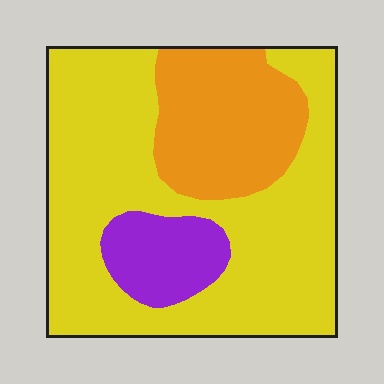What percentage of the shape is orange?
Orange takes up about one quarter (1/4) of the shape.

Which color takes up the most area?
Yellow, at roughly 65%.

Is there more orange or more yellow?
Yellow.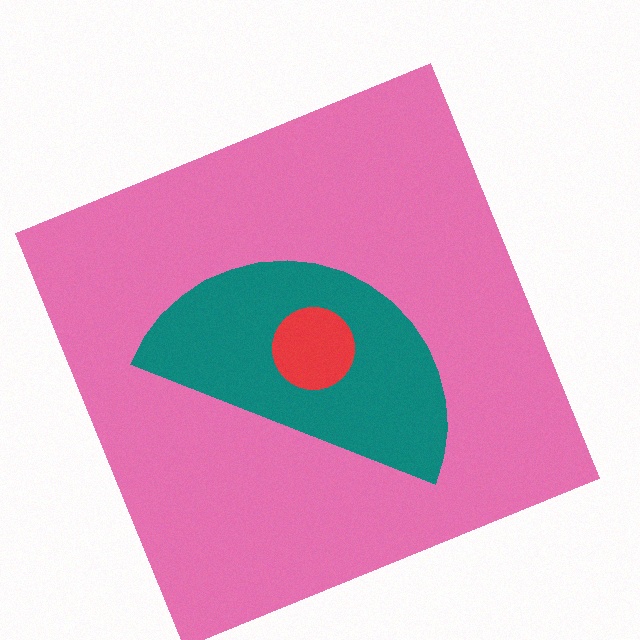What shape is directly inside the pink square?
The teal semicircle.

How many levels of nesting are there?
3.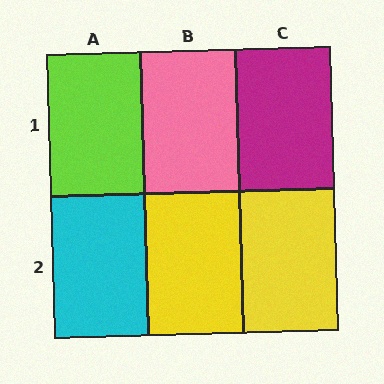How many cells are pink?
1 cell is pink.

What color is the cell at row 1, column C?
Magenta.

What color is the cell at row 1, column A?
Lime.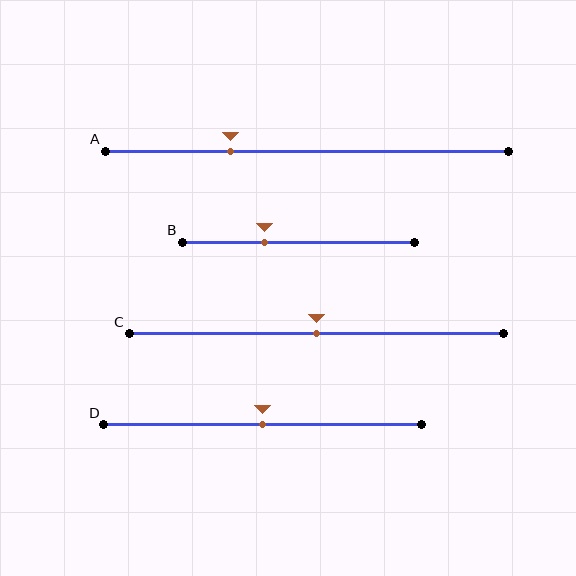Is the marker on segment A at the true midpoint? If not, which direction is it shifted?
No, the marker on segment A is shifted to the left by about 19% of the segment length.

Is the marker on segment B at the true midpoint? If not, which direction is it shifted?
No, the marker on segment B is shifted to the left by about 14% of the segment length.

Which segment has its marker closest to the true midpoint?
Segment C has its marker closest to the true midpoint.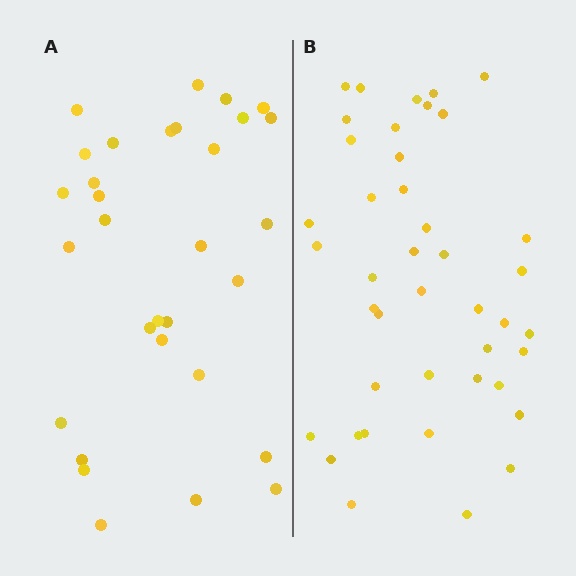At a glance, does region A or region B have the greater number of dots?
Region B (the right region) has more dots.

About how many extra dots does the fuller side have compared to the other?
Region B has roughly 12 or so more dots than region A.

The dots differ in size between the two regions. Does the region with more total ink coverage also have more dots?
No. Region A has more total ink coverage because its dots are larger, but region B actually contains more individual dots. Total area can be misleading — the number of items is what matters here.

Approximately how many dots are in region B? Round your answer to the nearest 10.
About 40 dots. (The exact count is 42, which rounds to 40.)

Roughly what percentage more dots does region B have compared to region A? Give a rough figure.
About 35% more.